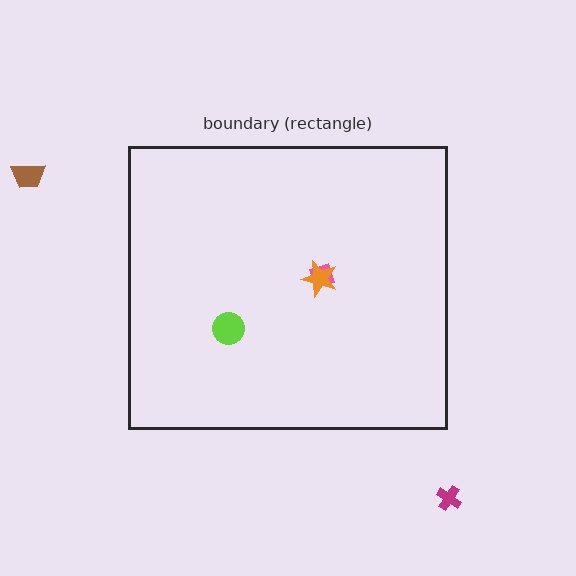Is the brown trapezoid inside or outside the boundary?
Outside.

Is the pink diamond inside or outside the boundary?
Inside.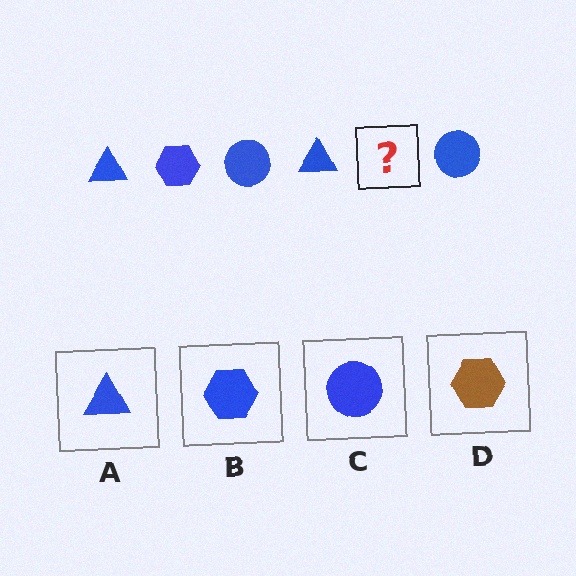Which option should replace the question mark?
Option B.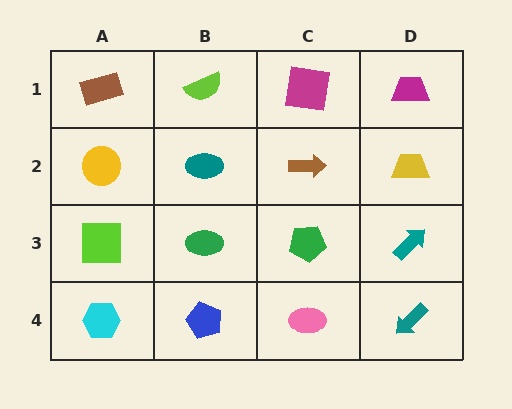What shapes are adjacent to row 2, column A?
A brown rectangle (row 1, column A), a lime square (row 3, column A), a teal ellipse (row 2, column B).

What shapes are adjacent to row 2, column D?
A magenta trapezoid (row 1, column D), a teal arrow (row 3, column D), a brown arrow (row 2, column C).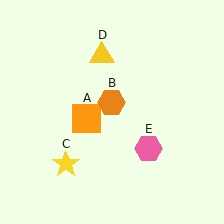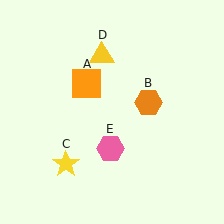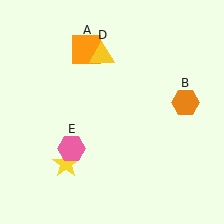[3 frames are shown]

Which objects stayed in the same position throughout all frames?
Yellow star (object C) and yellow triangle (object D) remained stationary.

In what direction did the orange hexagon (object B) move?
The orange hexagon (object B) moved right.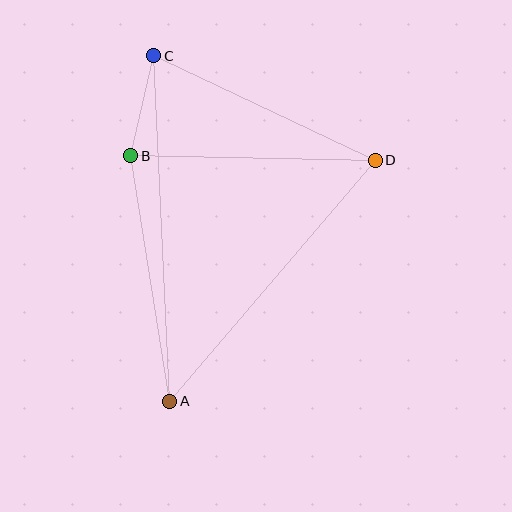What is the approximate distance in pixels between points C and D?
The distance between C and D is approximately 245 pixels.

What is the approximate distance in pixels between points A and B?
The distance between A and B is approximately 249 pixels.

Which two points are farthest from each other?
Points A and C are farthest from each other.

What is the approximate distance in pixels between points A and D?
The distance between A and D is approximately 317 pixels.